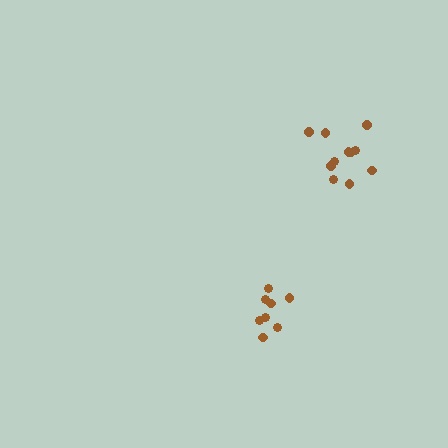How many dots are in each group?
Group 1: 8 dots, Group 2: 11 dots (19 total).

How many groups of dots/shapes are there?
There are 2 groups.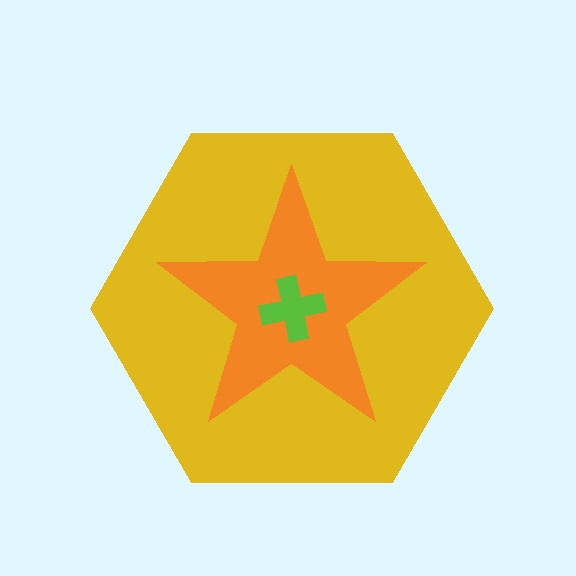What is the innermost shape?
The lime cross.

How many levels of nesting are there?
3.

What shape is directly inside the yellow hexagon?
The orange star.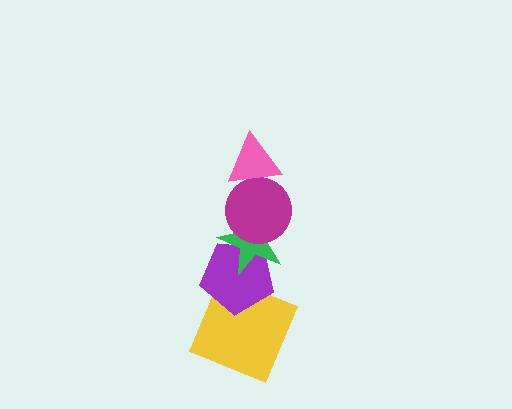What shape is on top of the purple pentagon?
The green star is on top of the purple pentagon.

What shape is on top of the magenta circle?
The pink triangle is on top of the magenta circle.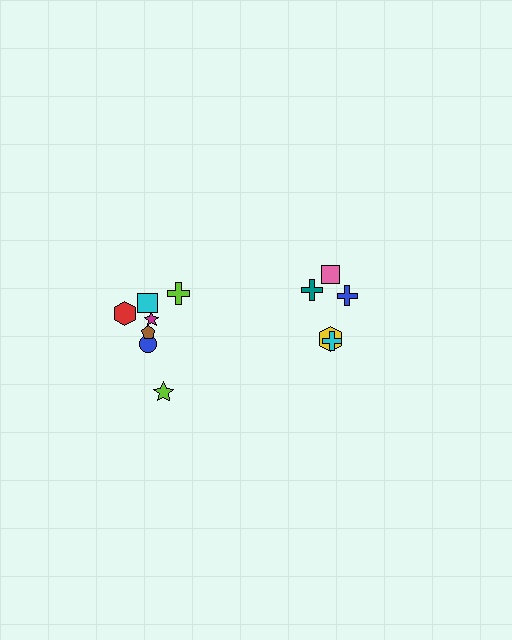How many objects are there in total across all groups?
There are 12 objects.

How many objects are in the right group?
There are 5 objects.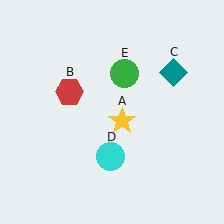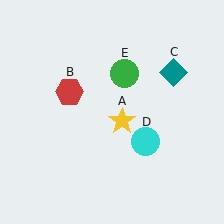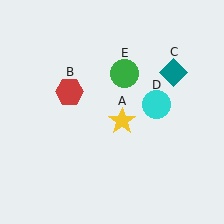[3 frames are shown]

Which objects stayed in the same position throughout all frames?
Yellow star (object A) and red hexagon (object B) and teal diamond (object C) and green circle (object E) remained stationary.